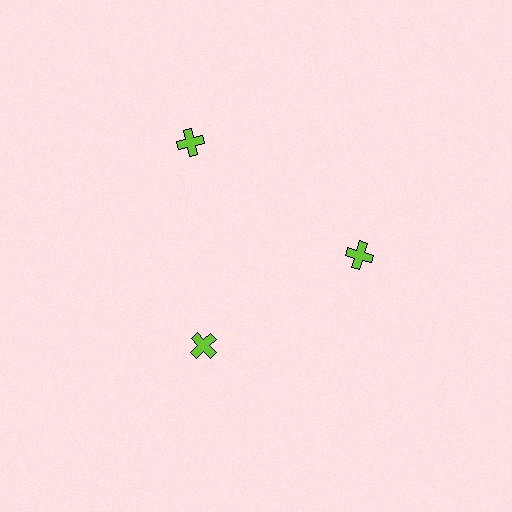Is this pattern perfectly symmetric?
No. The 3 lime crosses are arranged in a ring, but one element near the 11 o'clock position is pushed outward from the center, breaking the 3-fold rotational symmetry.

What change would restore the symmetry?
The symmetry would be restored by moving it inward, back onto the ring so that all 3 crosses sit at equal angles and equal distance from the center.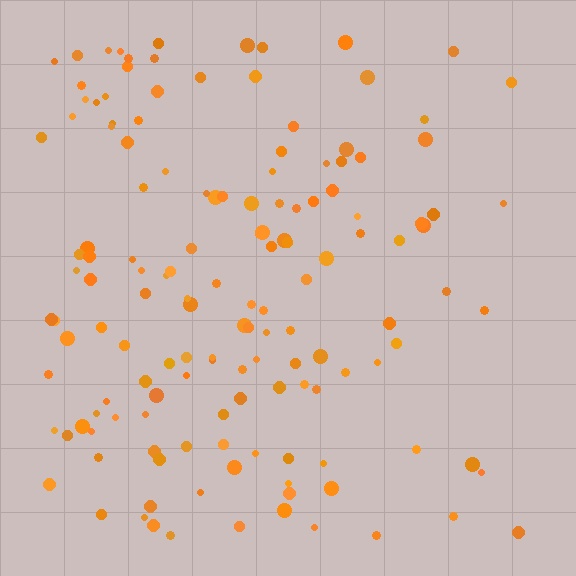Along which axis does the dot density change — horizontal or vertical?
Horizontal.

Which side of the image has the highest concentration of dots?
The left.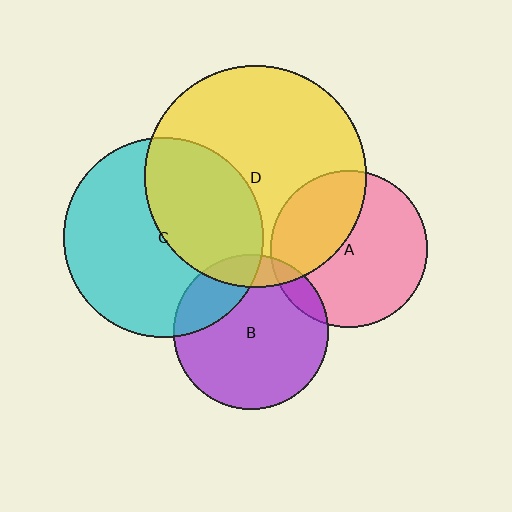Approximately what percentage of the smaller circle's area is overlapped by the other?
Approximately 35%.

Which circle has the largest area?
Circle D (yellow).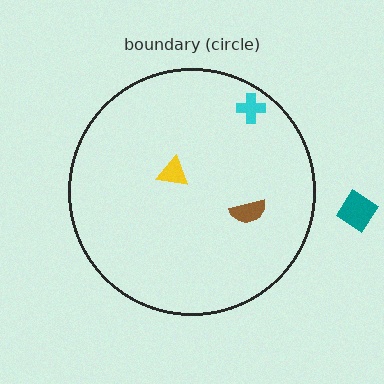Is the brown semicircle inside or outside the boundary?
Inside.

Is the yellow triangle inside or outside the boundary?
Inside.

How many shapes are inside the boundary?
3 inside, 1 outside.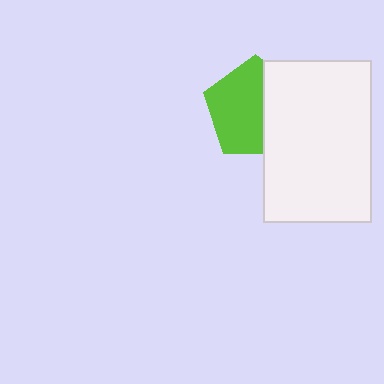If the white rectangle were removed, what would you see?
You would see the complete lime pentagon.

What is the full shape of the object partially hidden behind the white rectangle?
The partially hidden object is a lime pentagon.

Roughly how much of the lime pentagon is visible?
About half of it is visible (roughly 61%).